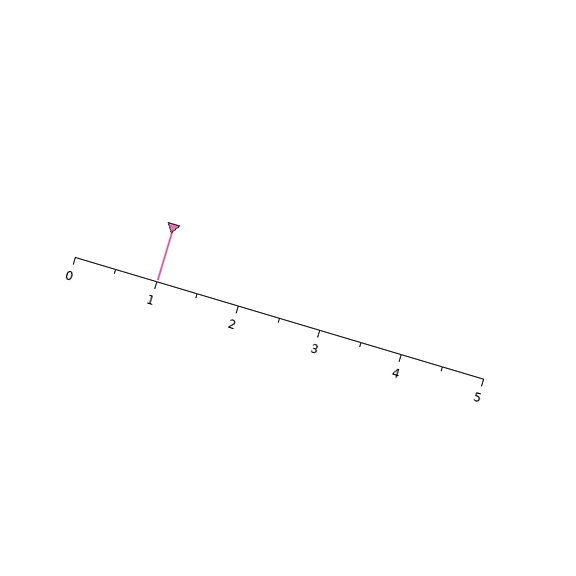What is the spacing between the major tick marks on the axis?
The major ticks are spaced 1 apart.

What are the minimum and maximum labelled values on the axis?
The axis runs from 0 to 5.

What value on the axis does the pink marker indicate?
The marker indicates approximately 1.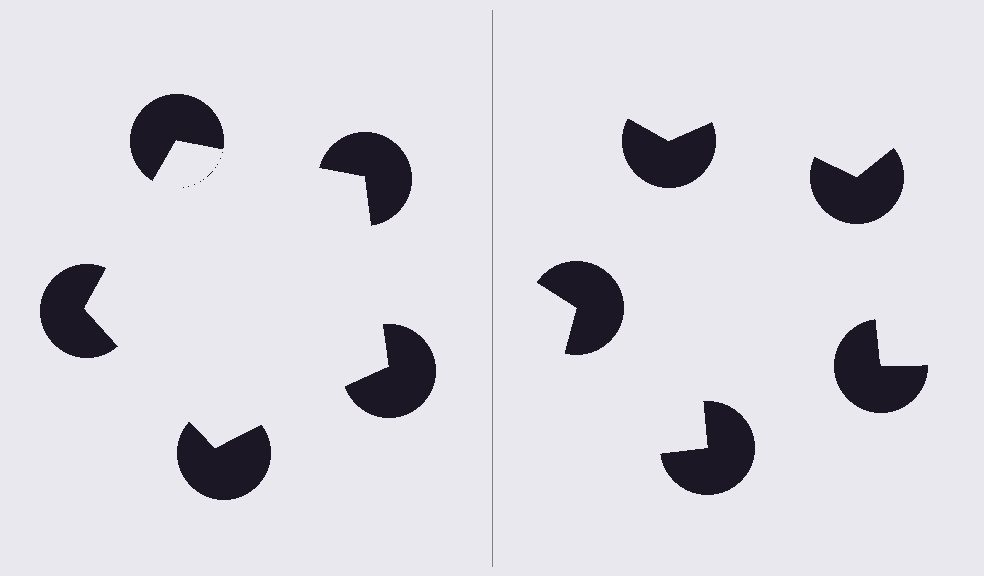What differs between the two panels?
The pac-man discs are positioned identically on both sides; only the wedge orientations differ. On the left they align to a pentagon; on the right they are misaligned.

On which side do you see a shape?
An illusory pentagon appears on the left side. On the right side the wedge cuts are rotated, so no coherent shape forms.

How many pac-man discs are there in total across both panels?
10 — 5 on each side.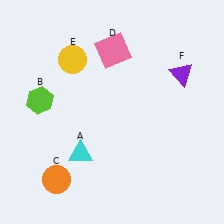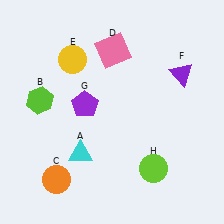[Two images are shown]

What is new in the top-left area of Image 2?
A purple pentagon (G) was added in the top-left area of Image 2.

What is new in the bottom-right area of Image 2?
A lime circle (H) was added in the bottom-right area of Image 2.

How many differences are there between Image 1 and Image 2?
There are 2 differences between the two images.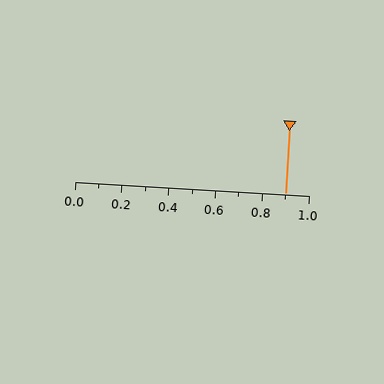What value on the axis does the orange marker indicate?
The marker indicates approximately 0.9.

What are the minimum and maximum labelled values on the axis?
The axis runs from 0.0 to 1.0.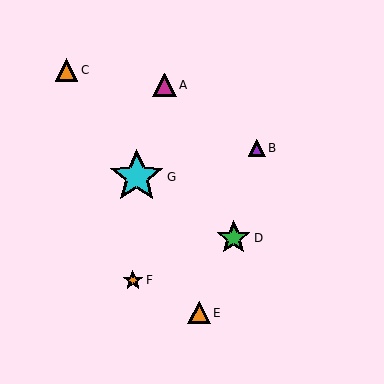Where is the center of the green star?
The center of the green star is at (234, 238).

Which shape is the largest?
The cyan star (labeled G) is the largest.